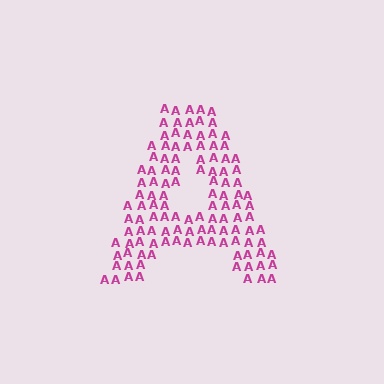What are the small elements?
The small elements are letter A's.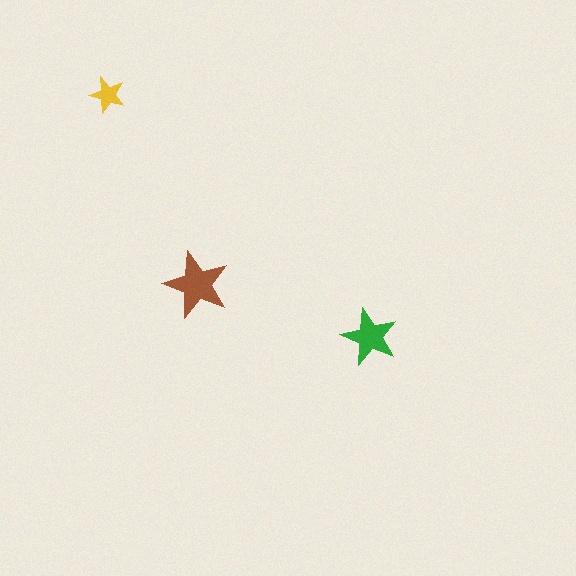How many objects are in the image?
There are 3 objects in the image.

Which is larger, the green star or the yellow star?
The green one.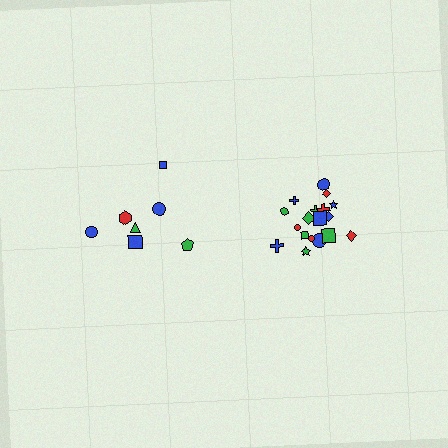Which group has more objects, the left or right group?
The right group.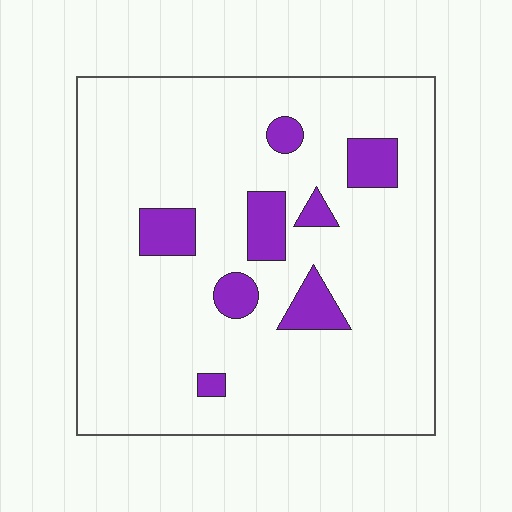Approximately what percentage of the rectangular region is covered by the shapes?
Approximately 10%.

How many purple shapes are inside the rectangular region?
8.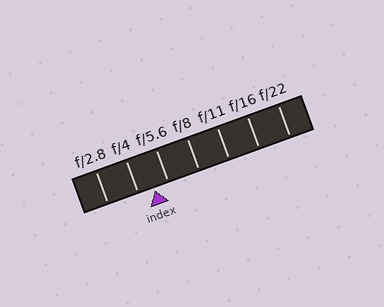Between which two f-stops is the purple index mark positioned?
The index mark is between f/4 and f/5.6.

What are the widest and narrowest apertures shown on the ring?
The widest aperture shown is f/2.8 and the narrowest is f/22.